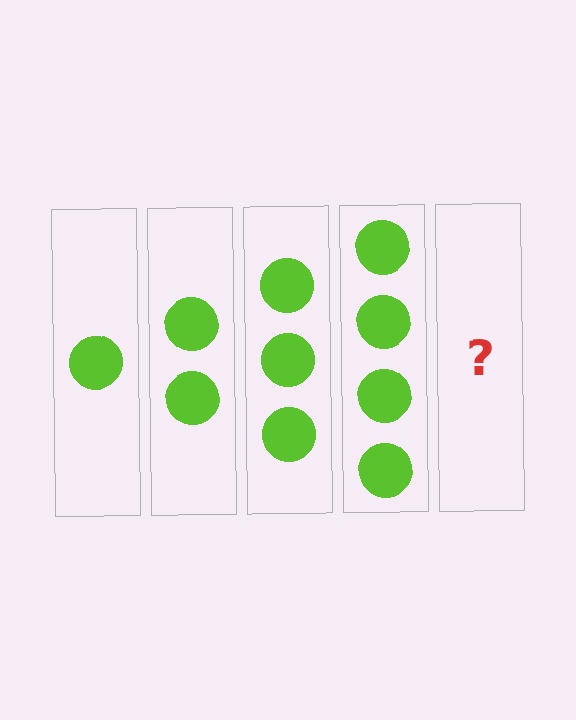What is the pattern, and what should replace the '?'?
The pattern is that each step adds one more circle. The '?' should be 5 circles.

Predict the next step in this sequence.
The next step is 5 circles.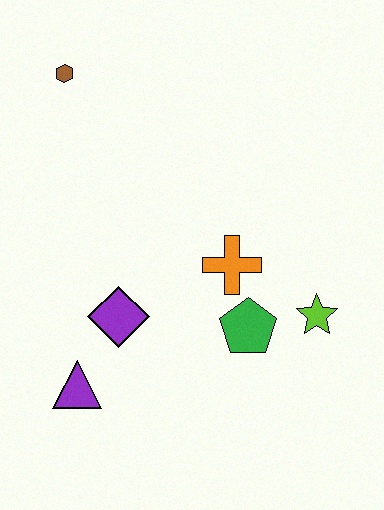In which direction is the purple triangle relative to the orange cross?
The purple triangle is to the left of the orange cross.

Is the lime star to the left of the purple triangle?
No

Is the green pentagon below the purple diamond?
Yes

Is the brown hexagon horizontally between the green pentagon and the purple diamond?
No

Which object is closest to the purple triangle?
The purple diamond is closest to the purple triangle.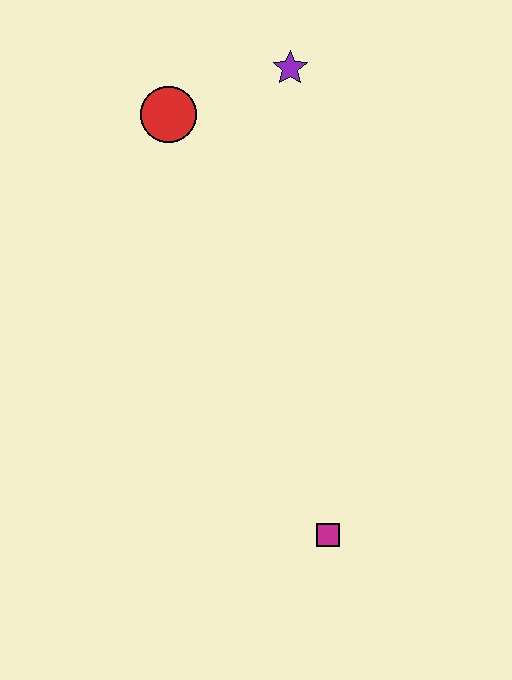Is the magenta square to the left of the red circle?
No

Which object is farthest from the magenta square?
The purple star is farthest from the magenta square.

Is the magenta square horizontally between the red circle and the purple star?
No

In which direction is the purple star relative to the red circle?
The purple star is to the right of the red circle.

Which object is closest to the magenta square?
The red circle is closest to the magenta square.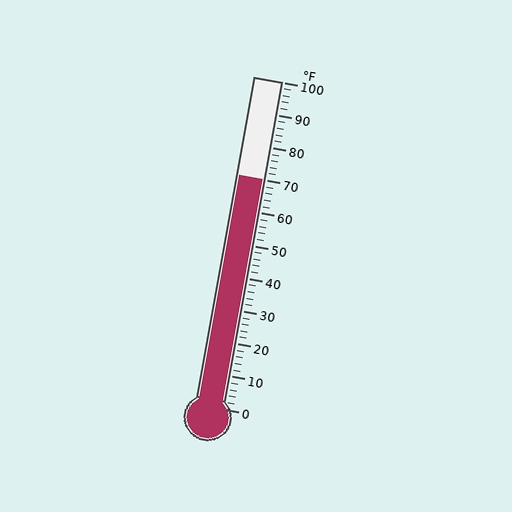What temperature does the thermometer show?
The thermometer shows approximately 70°F.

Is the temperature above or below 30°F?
The temperature is above 30°F.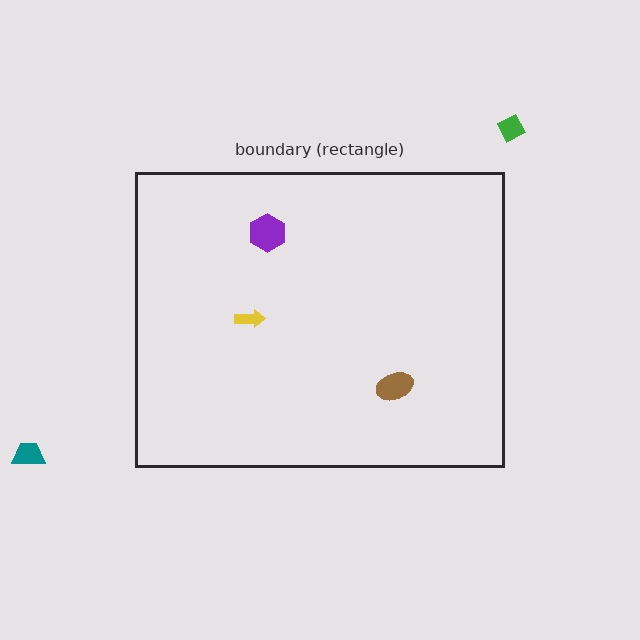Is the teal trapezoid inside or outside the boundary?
Outside.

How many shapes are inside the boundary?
3 inside, 2 outside.